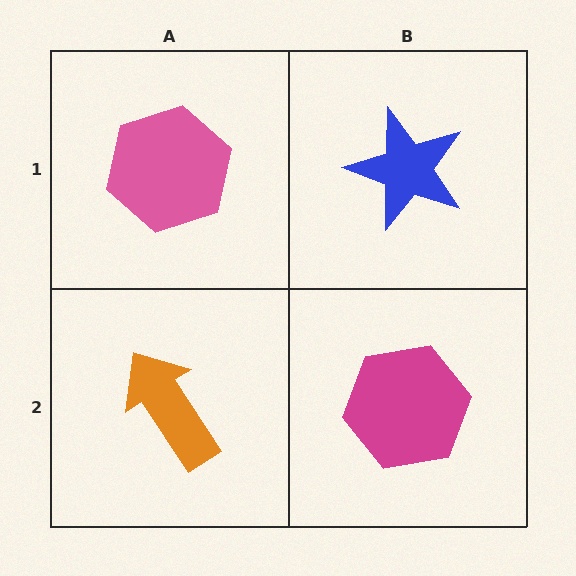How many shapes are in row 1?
2 shapes.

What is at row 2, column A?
An orange arrow.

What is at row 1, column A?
A pink hexagon.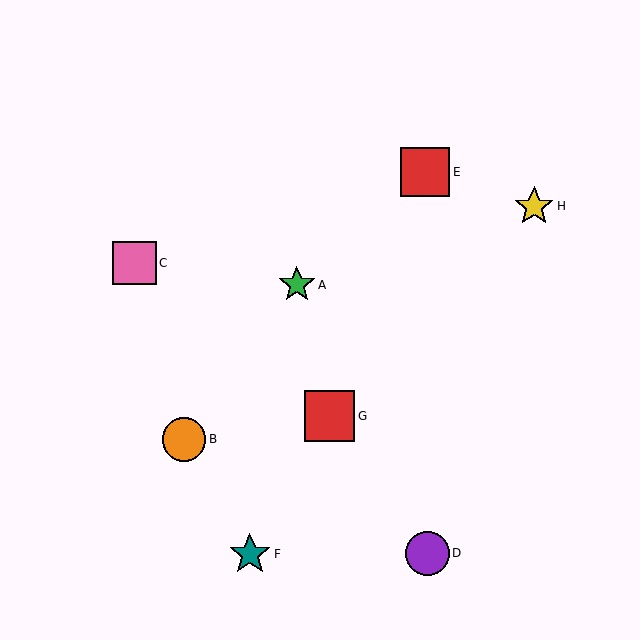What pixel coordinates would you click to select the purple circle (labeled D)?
Click at (428, 553) to select the purple circle D.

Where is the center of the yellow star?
The center of the yellow star is at (534, 206).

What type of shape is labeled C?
Shape C is a pink square.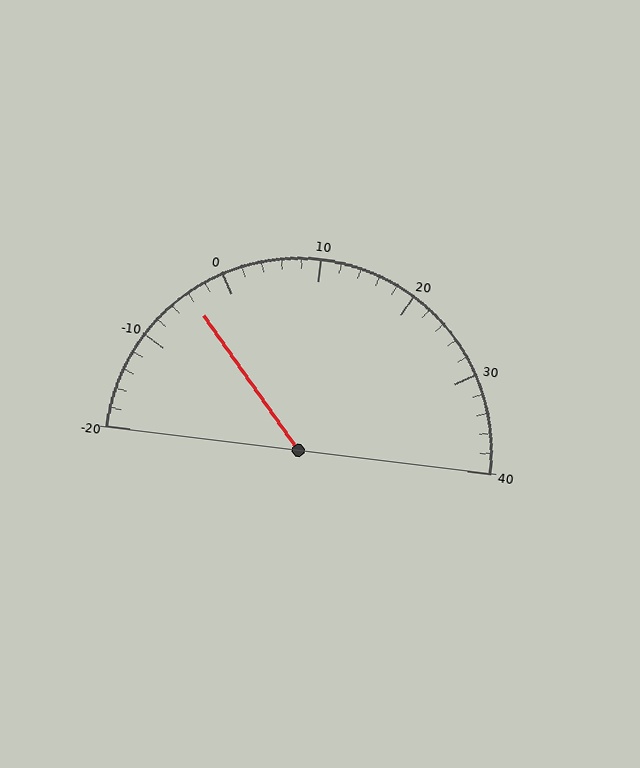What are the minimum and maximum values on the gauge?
The gauge ranges from -20 to 40.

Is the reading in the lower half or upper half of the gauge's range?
The reading is in the lower half of the range (-20 to 40).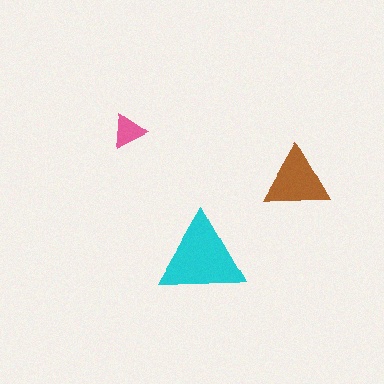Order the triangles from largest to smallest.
the cyan one, the brown one, the pink one.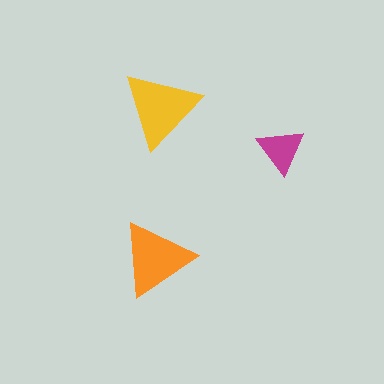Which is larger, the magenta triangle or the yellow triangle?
The yellow one.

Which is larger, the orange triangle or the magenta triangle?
The orange one.